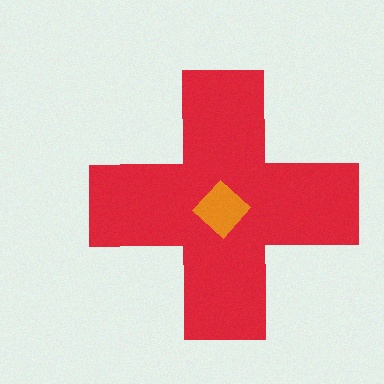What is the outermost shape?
The red cross.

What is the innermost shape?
The orange diamond.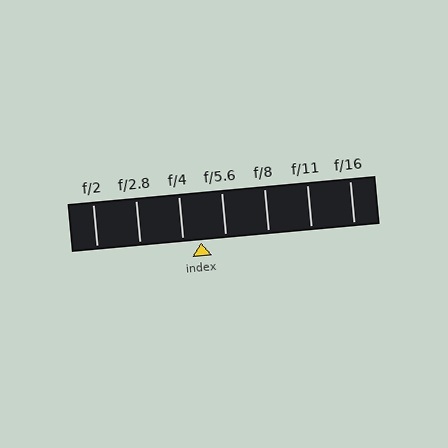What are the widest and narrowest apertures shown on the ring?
The widest aperture shown is f/2 and the narrowest is f/16.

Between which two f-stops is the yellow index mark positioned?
The index mark is between f/4 and f/5.6.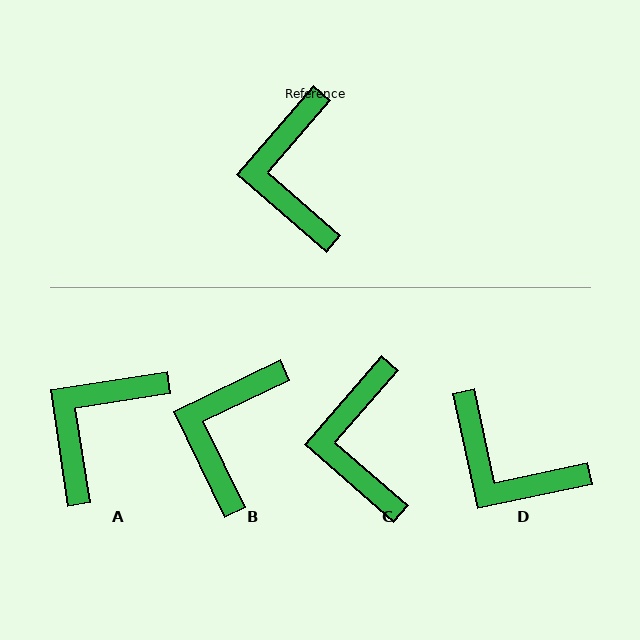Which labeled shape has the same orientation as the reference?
C.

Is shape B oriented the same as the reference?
No, it is off by about 24 degrees.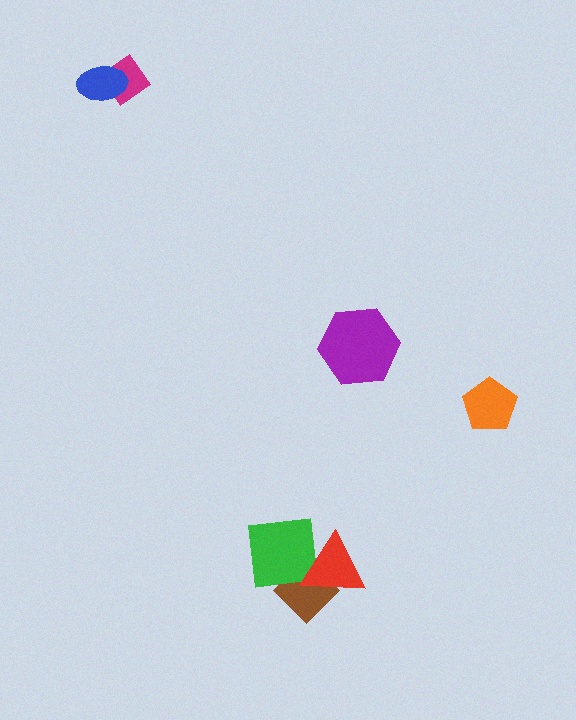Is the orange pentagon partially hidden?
No, no other shape covers it.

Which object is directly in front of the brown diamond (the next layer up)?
The green square is directly in front of the brown diamond.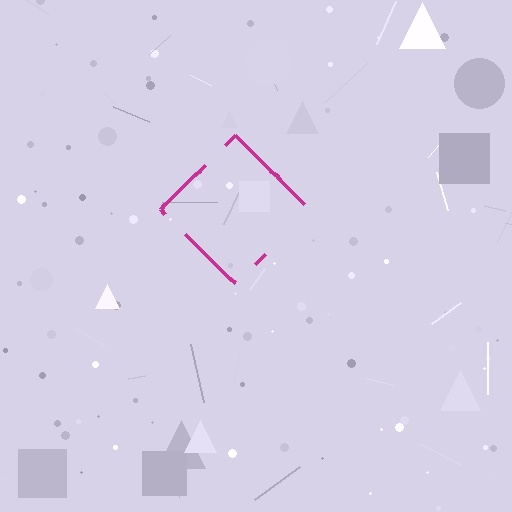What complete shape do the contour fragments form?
The contour fragments form a diamond.